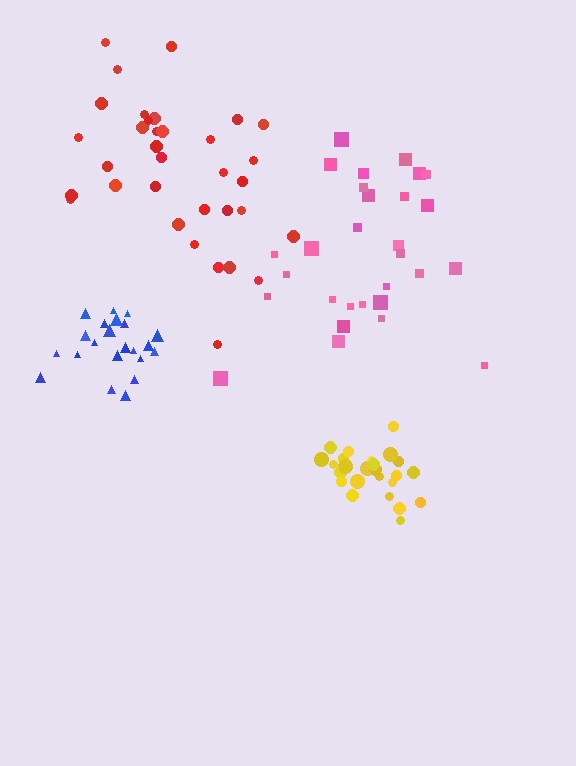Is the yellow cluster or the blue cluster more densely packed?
Yellow.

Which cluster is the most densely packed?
Yellow.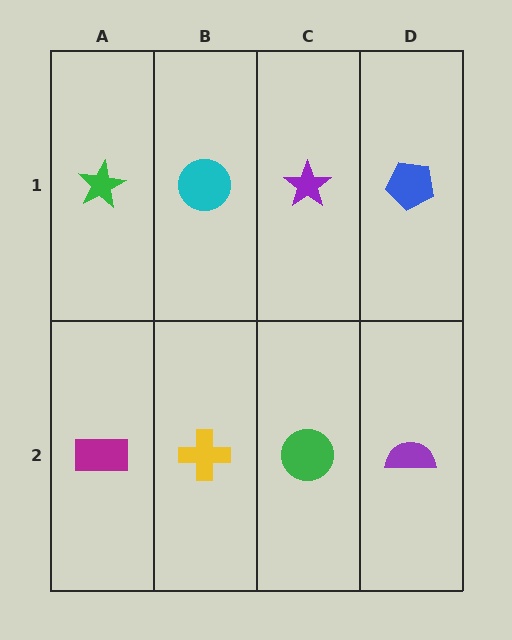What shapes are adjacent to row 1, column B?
A yellow cross (row 2, column B), a green star (row 1, column A), a purple star (row 1, column C).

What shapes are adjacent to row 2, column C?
A purple star (row 1, column C), a yellow cross (row 2, column B), a purple semicircle (row 2, column D).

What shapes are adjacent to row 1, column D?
A purple semicircle (row 2, column D), a purple star (row 1, column C).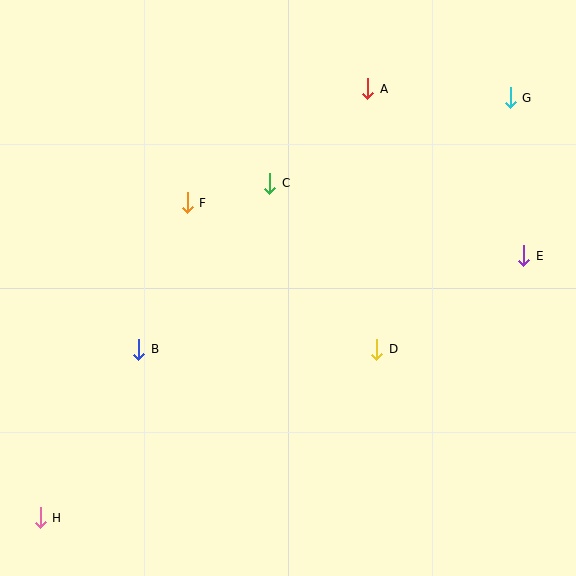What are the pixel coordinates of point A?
Point A is at (368, 89).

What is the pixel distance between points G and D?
The distance between G and D is 285 pixels.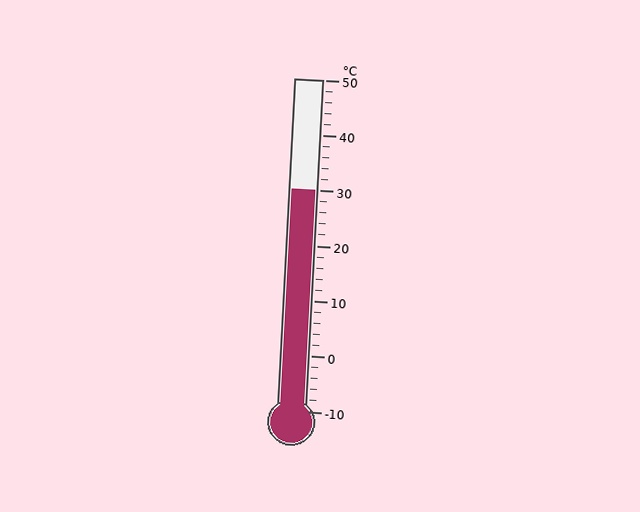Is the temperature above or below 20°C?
The temperature is above 20°C.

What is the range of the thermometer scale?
The thermometer scale ranges from -10°C to 50°C.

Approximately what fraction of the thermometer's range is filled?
The thermometer is filled to approximately 65% of its range.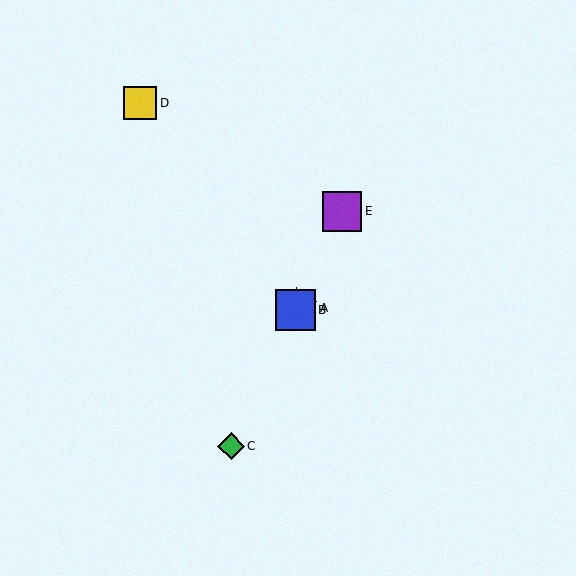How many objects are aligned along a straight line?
4 objects (A, B, C, E) are aligned along a straight line.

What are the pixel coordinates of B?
Object B is at (295, 310).